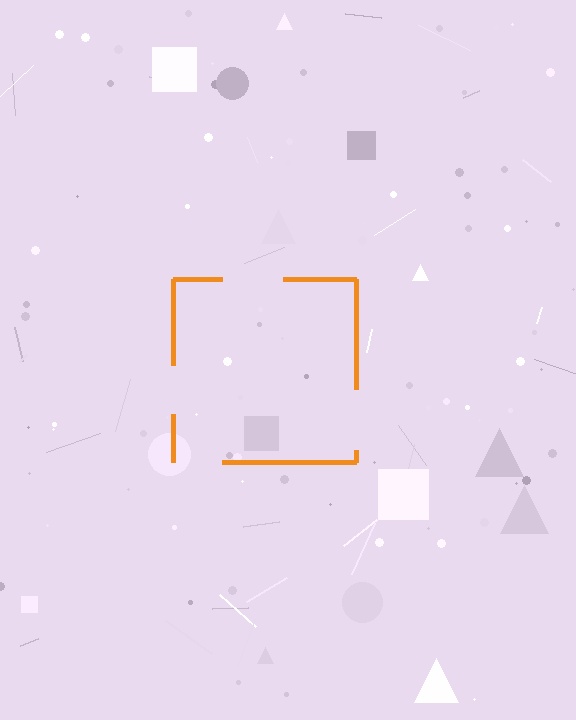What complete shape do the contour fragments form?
The contour fragments form a square.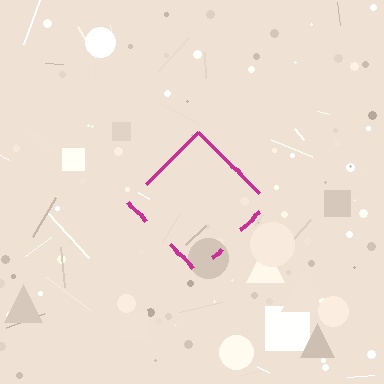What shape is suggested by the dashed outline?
The dashed outline suggests a diamond.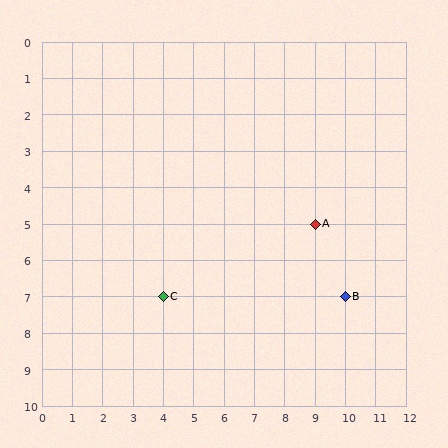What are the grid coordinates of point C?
Point C is at grid coordinates (4, 7).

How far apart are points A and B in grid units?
Points A and B are 1 column and 2 rows apart (about 2.2 grid units diagonally).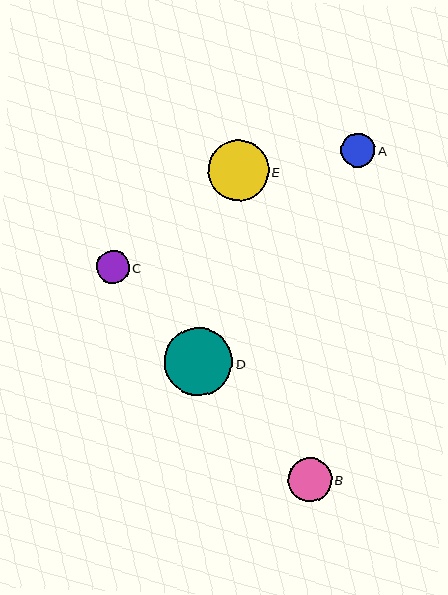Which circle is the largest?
Circle D is the largest with a size of approximately 68 pixels.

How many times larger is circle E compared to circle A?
Circle E is approximately 1.7 times the size of circle A.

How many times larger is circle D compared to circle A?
Circle D is approximately 2.0 times the size of circle A.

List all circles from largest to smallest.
From largest to smallest: D, E, B, A, C.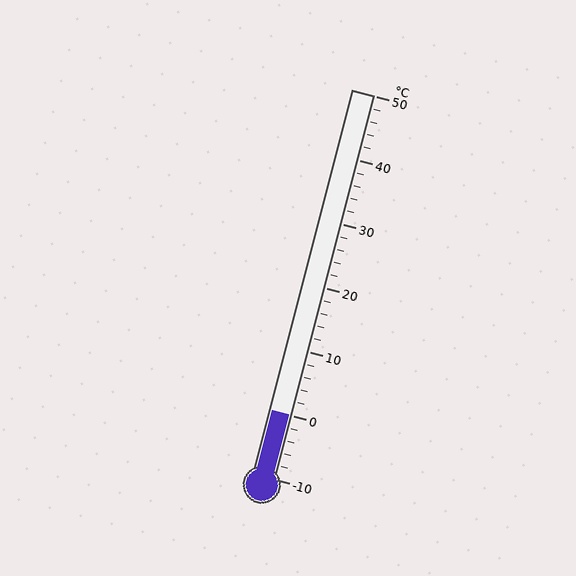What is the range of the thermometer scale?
The thermometer scale ranges from -10°C to 50°C.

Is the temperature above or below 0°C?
The temperature is at 0°C.